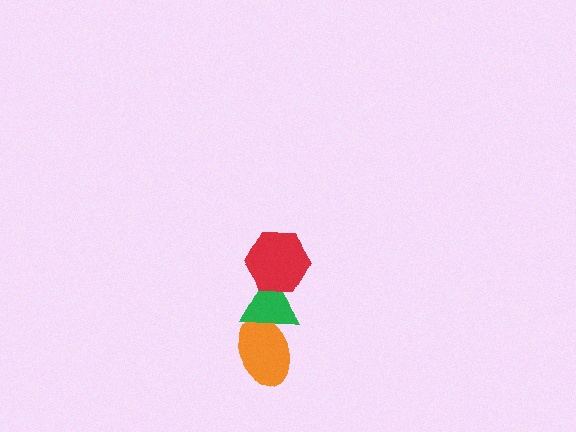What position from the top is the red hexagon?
The red hexagon is 1st from the top.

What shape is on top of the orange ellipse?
The green triangle is on top of the orange ellipse.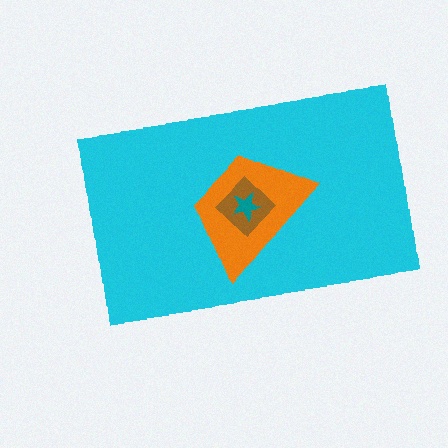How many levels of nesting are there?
4.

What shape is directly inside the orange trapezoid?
The brown diamond.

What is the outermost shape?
The cyan rectangle.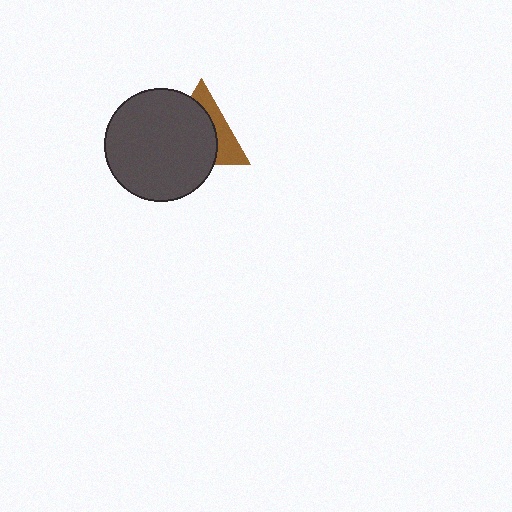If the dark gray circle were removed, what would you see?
You would see the complete brown triangle.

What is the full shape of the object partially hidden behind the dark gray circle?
The partially hidden object is a brown triangle.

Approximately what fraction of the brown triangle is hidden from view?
Roughly 64% of the brown triangle is hidden behind the dark gray circle.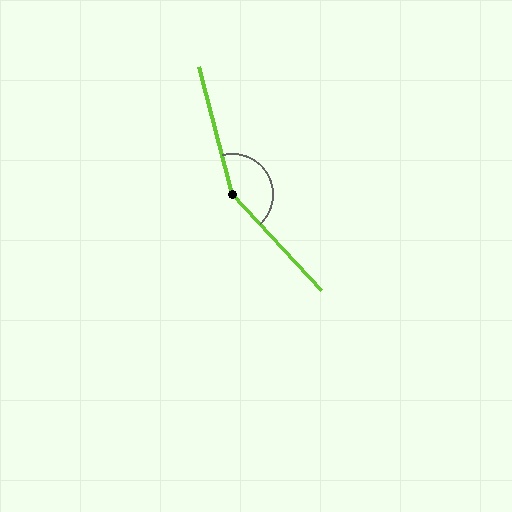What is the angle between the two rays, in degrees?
Approximately 151 degrees.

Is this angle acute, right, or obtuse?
It is obtuse.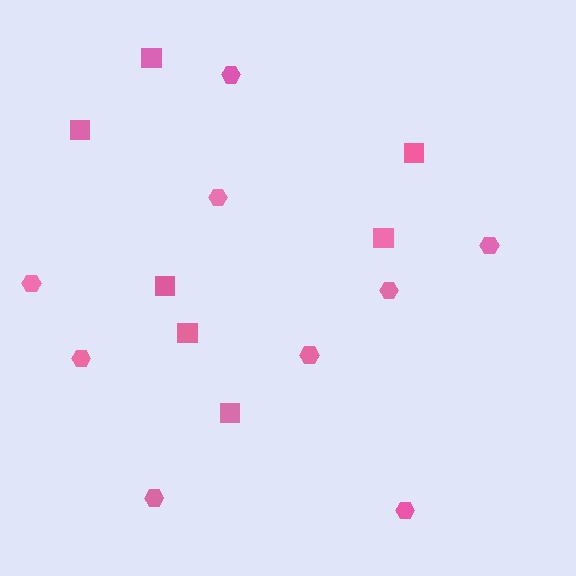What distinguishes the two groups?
There are 2 groups: one group of squares (7) and one group of hexagons (9).